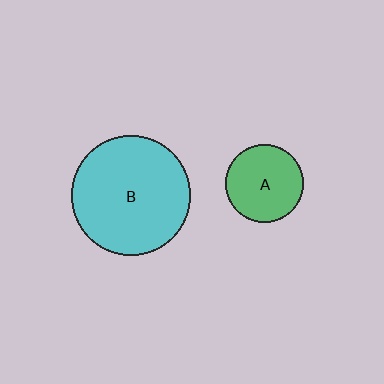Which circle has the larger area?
Circle B (cyan).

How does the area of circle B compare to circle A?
Approximately 2.4 times.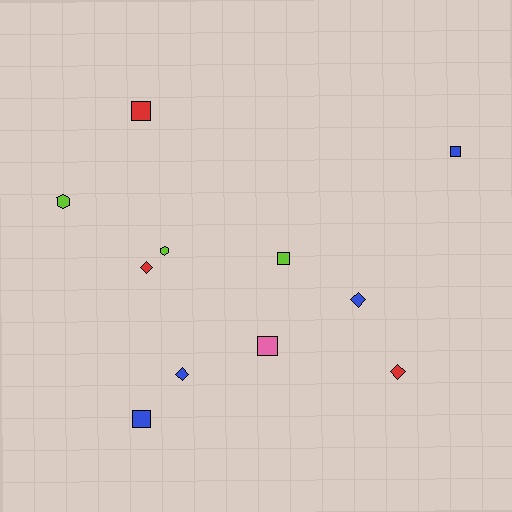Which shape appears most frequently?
Square, with 5 objects.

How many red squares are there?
There is 1 red square.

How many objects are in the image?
There are 11 objects.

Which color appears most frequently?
Blue, with 4 objects.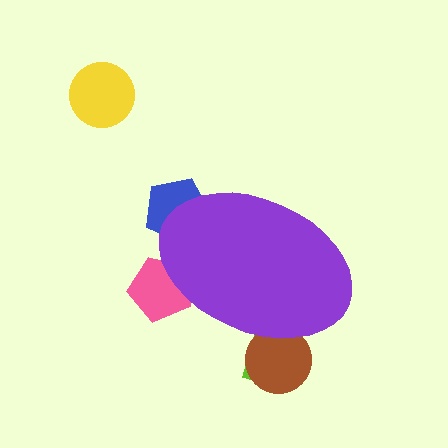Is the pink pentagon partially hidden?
Yes, the pink pentagon is partially hidden behind the purple ellipse.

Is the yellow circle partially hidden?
No, the yellow circle is fully visible.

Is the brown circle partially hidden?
Yes, the brown circle is partially hidden behind the purple ellipse.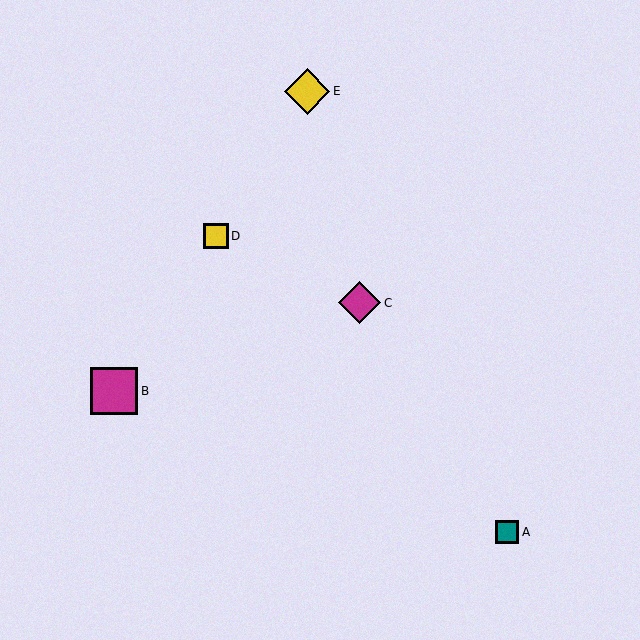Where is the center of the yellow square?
The center of the yellow square is at (216, 236).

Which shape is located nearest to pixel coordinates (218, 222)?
The yellow square (labeled D) at (216, 236) is nearest to that location.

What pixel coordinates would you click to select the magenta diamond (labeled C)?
Click at (360, 303) to select the magenta diamond C.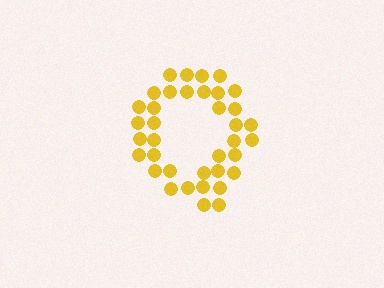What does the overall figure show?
The overall figure shows the letter Q.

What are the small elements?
The small elements are circles.